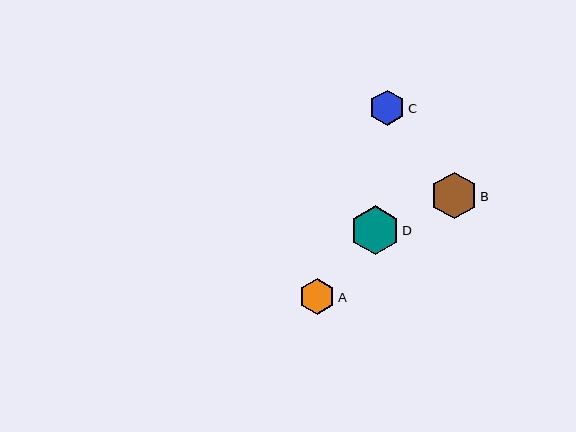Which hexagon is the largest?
Hexagon D is the largest with a size of approximately 49 pixels.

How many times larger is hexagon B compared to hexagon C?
Hexagon B is approximately 1.3 times the size of hexagon C.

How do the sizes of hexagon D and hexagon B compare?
Hexagon D and hexagon B are approximately the same size.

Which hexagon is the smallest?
Hexagon C is the smallest with a size of approximately 35 pixels.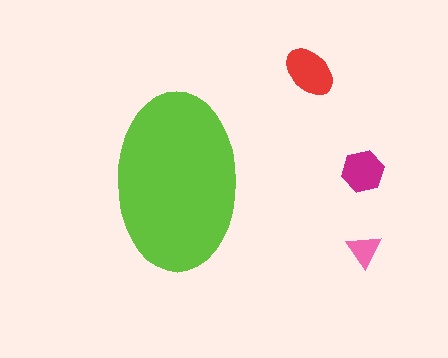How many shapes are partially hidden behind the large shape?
0 shapes are partially hidden.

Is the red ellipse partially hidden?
No, the red ellipse is fully visible.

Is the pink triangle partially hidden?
No, the pink triangle is fully visible.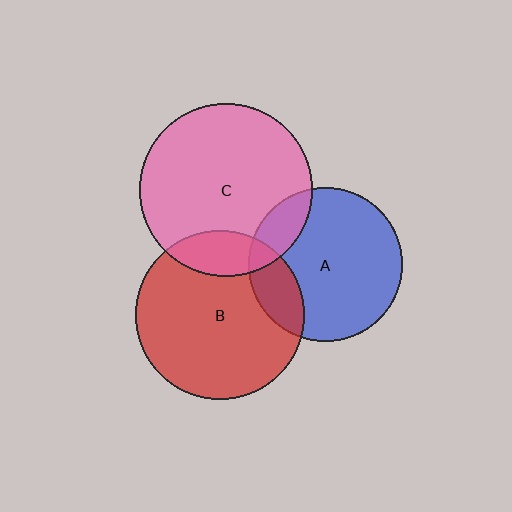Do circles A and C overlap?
Yes.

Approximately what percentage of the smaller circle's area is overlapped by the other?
Approximately 15%.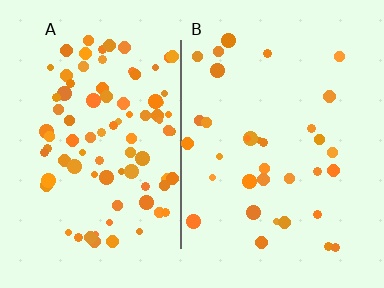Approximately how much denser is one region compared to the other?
Approximately 2.6× — region A over region B.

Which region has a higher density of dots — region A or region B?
A (the left).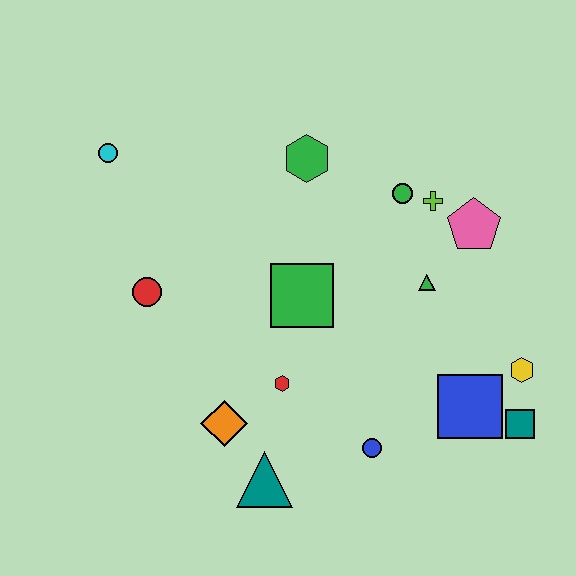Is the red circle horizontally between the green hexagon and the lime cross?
No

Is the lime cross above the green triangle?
Yes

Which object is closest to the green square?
The red hexagon is closest to the green square.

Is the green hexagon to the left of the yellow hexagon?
Yes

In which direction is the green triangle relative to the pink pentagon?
The green triangle is below the pink pentagon.